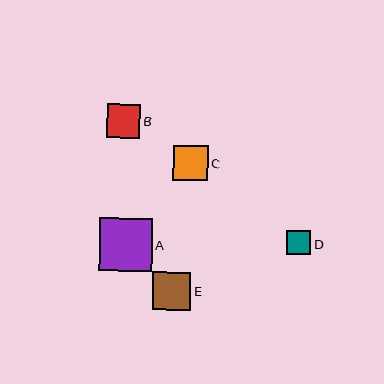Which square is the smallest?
Square D is the smallest with a size of approximately 24 pixels.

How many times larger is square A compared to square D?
Square A is approximately 2.2 times the size of square D.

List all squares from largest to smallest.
From largest to smallest: A, E, C, B, D.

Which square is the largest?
Square A is the largest with a size of approximately 53 pixels.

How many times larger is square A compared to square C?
Square A is approximately 1.5 times the size of square C.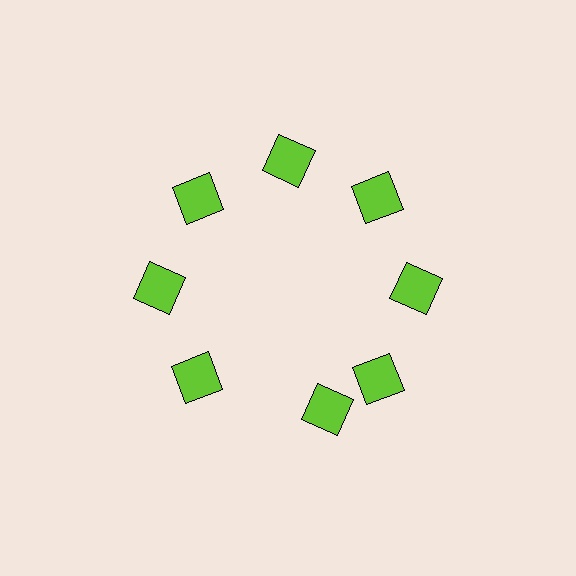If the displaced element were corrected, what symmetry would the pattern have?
It would have 8-fold rotational symmetry — the pattern would map onto itself every 45 degrees.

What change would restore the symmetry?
The symmetry would be restored by rotating it back into even spacing with its neighbors so that all 8 squares sit at equal angles and equal distance from the center.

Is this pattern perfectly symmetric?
No. The 8 lime squares are arranged in a ring, but one element near the 6 o'clock position is rotated out of alignment along the ring, breaking the 8-fold rotational symmetry.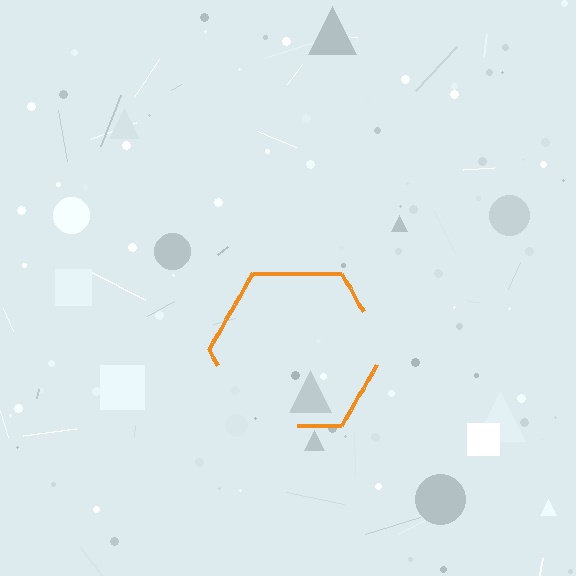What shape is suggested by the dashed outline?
The dashed outline suggests a hexagon.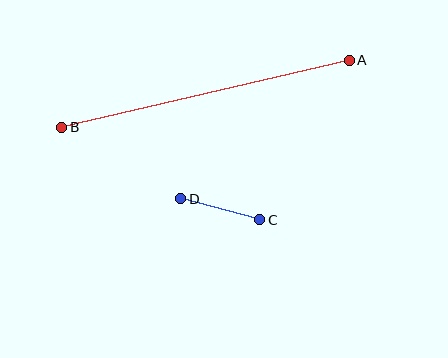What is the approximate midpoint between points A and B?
The midpoint is at approximately (205, 94) pixels.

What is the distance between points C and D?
The distance is approximately 82 pixels.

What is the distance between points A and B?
The distance is approximately 295 pixels.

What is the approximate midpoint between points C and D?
The midpoint is at approximately (220, 209) pixels.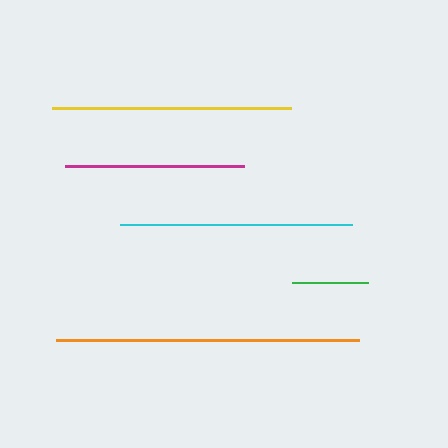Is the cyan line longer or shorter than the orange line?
The orange line is longer than the cyan line.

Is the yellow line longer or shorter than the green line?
The yellow line is longer than the green line.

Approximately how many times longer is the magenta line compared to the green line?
The magenta line is approximately 2.4 times the length of the green line.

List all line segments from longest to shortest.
From longest to shortest: orange, yellow, cyan, magenta, green.